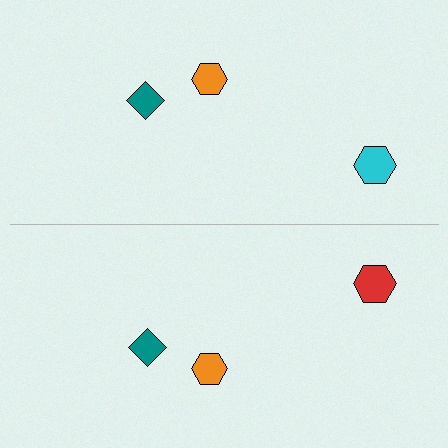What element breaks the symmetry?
The red hexagon on the bottom side breaks the symmetry — its mirror counterpart is cyan.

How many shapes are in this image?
There are 6 shapes in this image.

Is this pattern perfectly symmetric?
No, the pattern is not perfectly symmetric. The red hexagon on the bottom side breaks the symmetry — its mirror counterpart is cyan.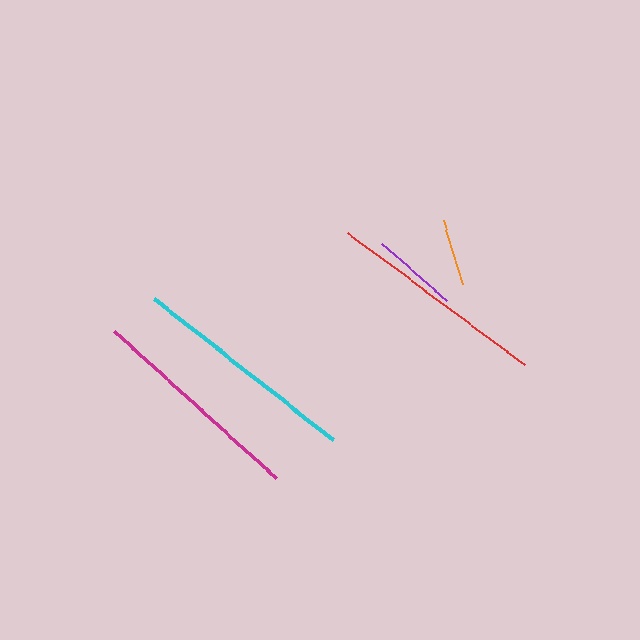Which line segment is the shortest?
The orange line is the shortest at approximately 68 pixels.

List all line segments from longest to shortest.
From longest to shortest: cyan, red, magenta, purple, orange.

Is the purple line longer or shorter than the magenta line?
The magenta line is longer than the purple line.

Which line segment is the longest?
The cyan line is the longest at approximately 228 pixels.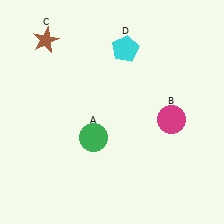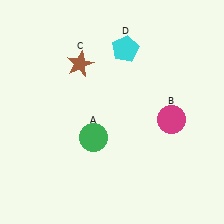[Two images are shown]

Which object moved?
The brown star (C) moved right.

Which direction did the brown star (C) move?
The brown star (C) moved right.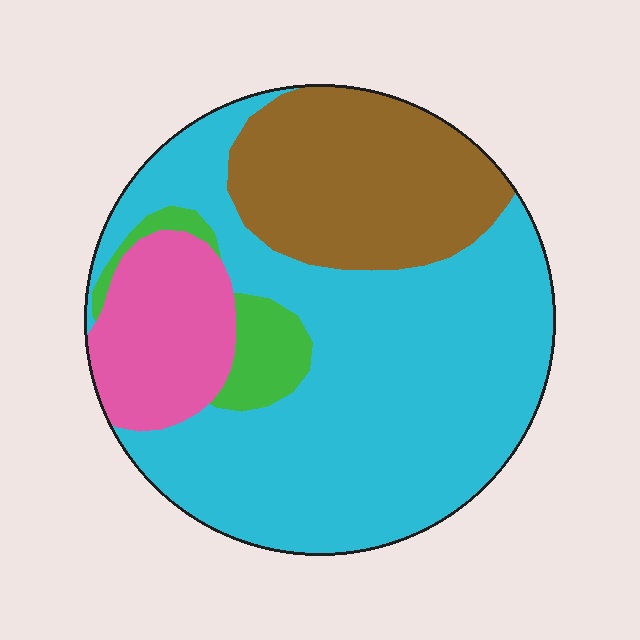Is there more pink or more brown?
Brown.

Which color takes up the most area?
Cyan, at roughly 60%.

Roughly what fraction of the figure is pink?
Pink takes up about one eighth (1/8) of the figure.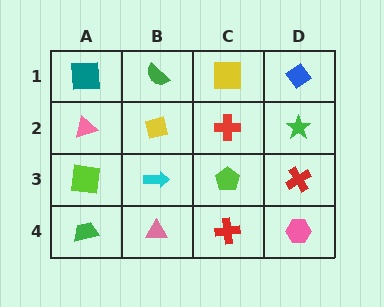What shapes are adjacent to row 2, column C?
A yellow square (row 1, column C), a lime pentagon (row 3, column C), a yellow square (row 2, column B), a green star (row 2, column D).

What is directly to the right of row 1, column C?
A blue diamond.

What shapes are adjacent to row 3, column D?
A green star (row 2, column D), a pink hexagon (row 4, column D), a lime pentagon (row 3, column C).